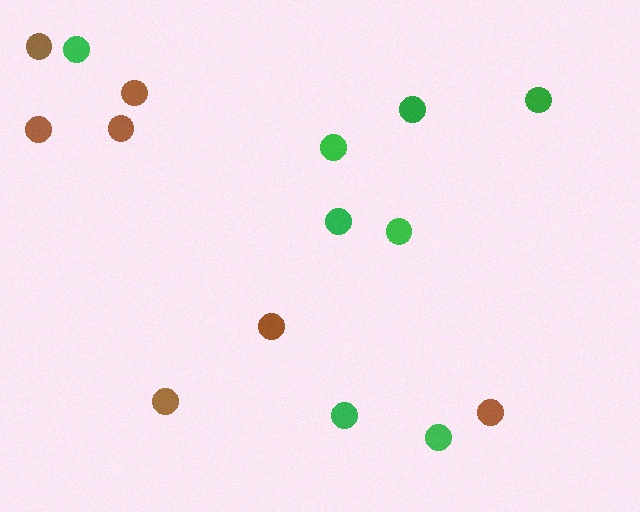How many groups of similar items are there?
There are 2 groups: one group of green circles (8) and one group of brown circles (7).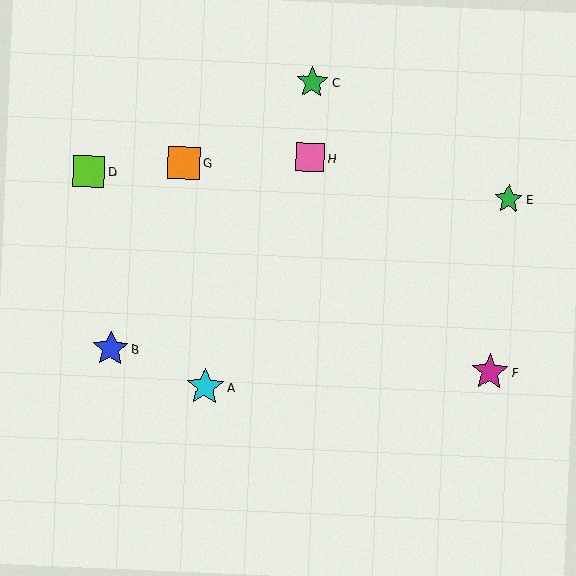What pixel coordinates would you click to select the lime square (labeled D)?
Click at (89, 171) to select the lime square D.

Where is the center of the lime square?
The center of the lime square is at (89, 171).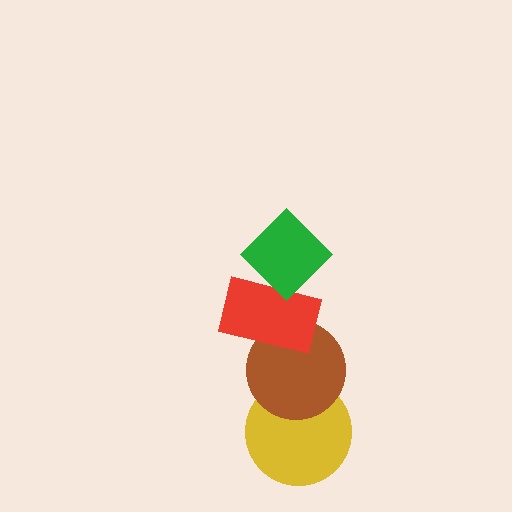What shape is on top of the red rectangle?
The green diamond is on top of the red rectangle.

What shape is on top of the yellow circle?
The brown circle is on top of the yellow circle.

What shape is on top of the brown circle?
The red rectangle is on top of the brown circle.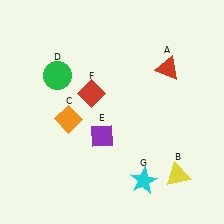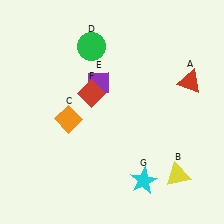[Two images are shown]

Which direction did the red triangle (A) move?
The red triangle (A) moved right.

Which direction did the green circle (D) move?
The green circle (D) moved right.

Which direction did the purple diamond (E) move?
The purple diamond (E) moved up.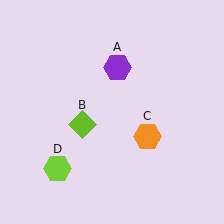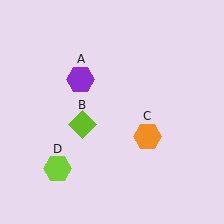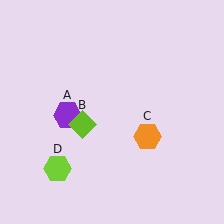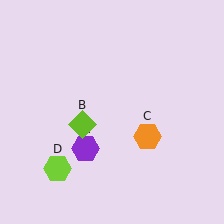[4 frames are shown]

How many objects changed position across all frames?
1 object changed position: purple hexagon (object A).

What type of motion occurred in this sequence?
The purple hexagon (object A) rotated counterclockwise around the center of the scene.